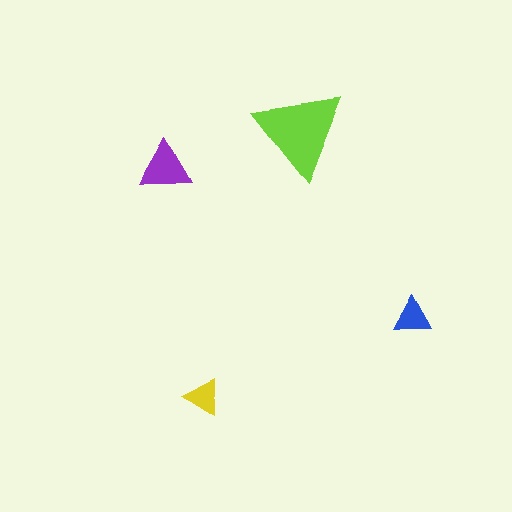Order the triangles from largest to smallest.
the lime one, the purple one, the blue one, the yellow one.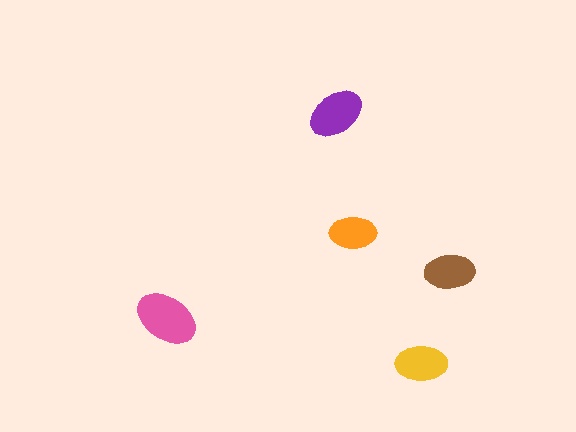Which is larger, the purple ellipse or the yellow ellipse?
The purple one.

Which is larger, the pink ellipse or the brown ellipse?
The pink one.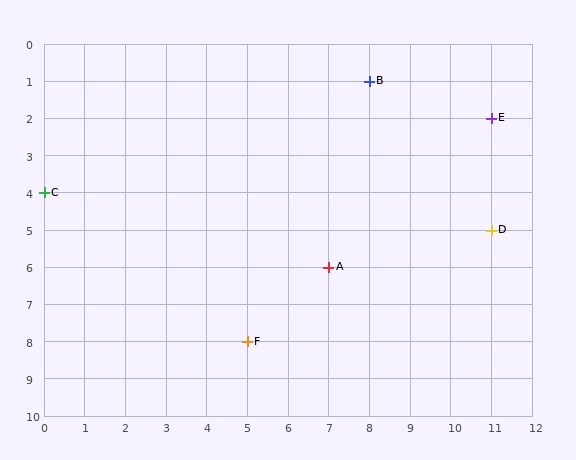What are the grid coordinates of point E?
Point E is at grid coordinates (11, 2).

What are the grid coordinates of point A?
Point A is at grid coordinates (7, 6).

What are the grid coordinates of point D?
Point D is at grid coordinates (11, 5).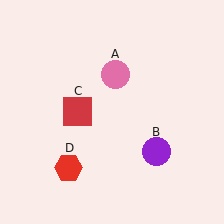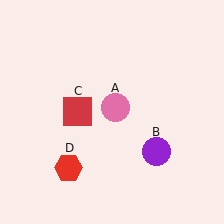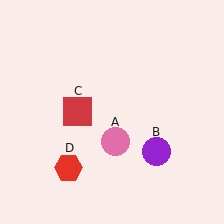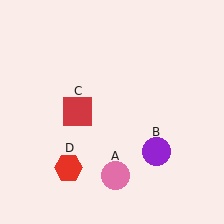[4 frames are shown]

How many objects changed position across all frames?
1 object changed position: pink circle (object A).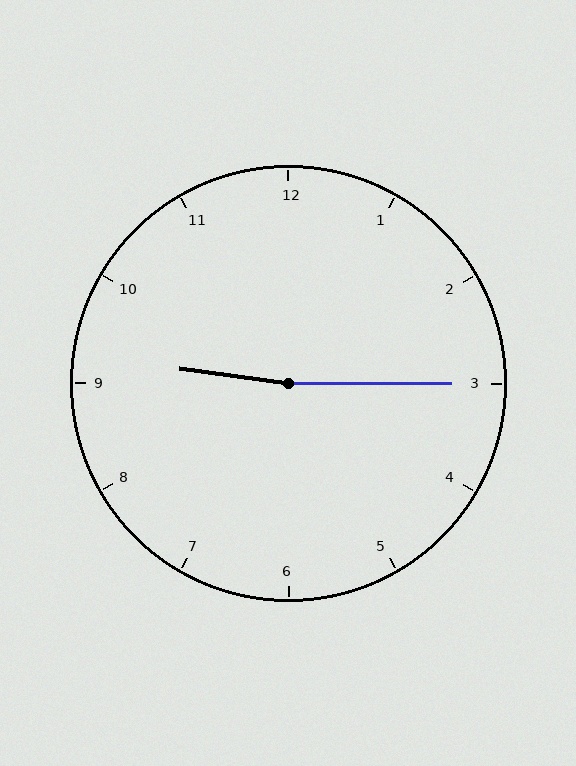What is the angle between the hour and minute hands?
Approximately 172 degrees.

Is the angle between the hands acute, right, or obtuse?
It is obtuse.